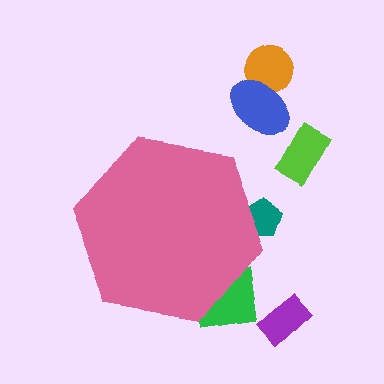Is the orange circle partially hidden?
No, the orange circle is fully visible.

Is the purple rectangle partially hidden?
No, the purple rectangle is fully visible.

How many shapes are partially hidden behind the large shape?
2 shapes are partially hidden.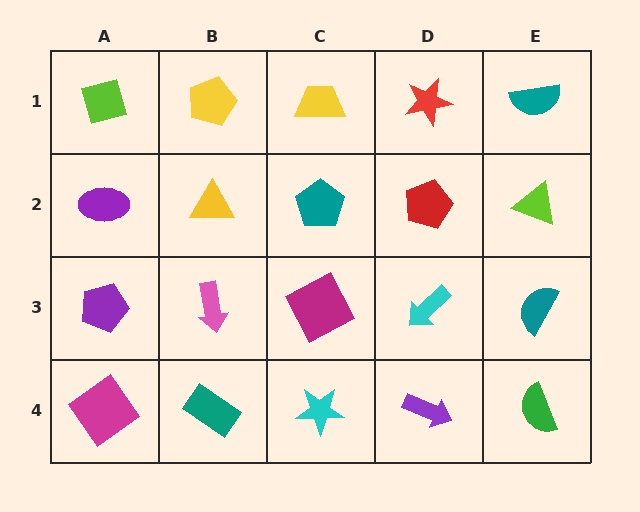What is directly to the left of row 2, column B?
A purple ellipse.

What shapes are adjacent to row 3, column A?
A purple ellipse (row 2, column A), a magenta diamond (row 4, column A), a pink arrow (row 3, column B).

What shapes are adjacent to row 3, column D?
A red pentagon (row 2, column D), a purple arrow (row 4, column D), a magenta square (row 3, column C), a teal semicircle (row 3, column E).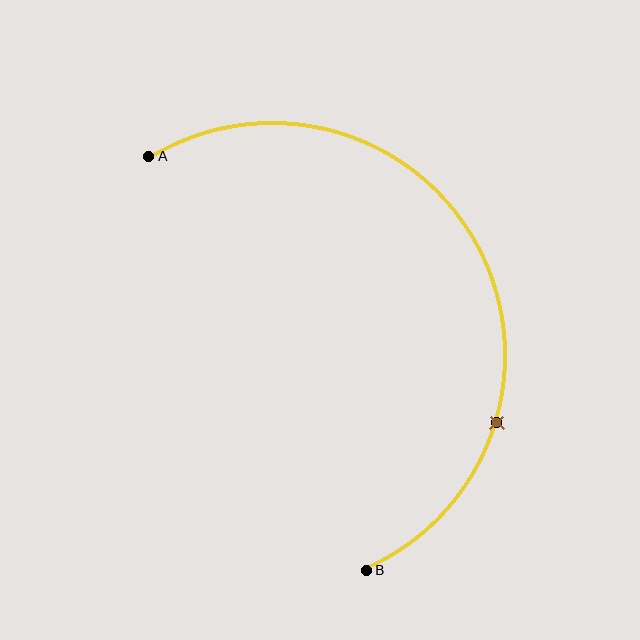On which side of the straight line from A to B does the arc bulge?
The arc bulges to the right of the straight line connecting A and B.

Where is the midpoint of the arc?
The arc midpoint is the point on the curve farthest from the straight line joining A and B. It sits to the right of that line.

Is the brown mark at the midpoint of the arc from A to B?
No. The brown mark lies on the arc but is closer to endpoint B. The arc midpoint would be at the point on the curve equidistant along the arc from both A and B.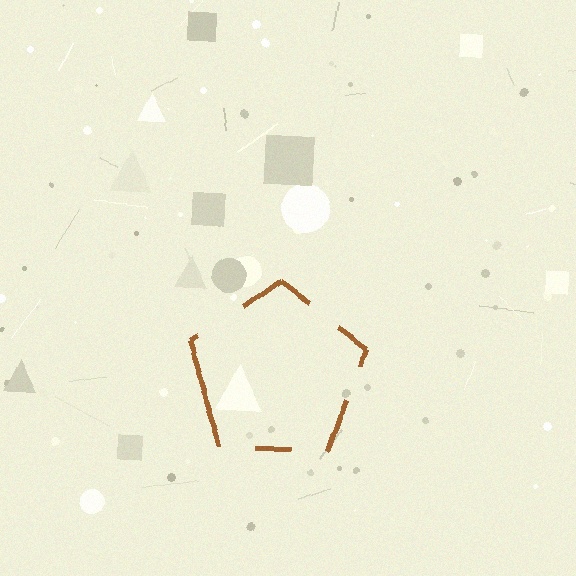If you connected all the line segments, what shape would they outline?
They would outline a pentagon.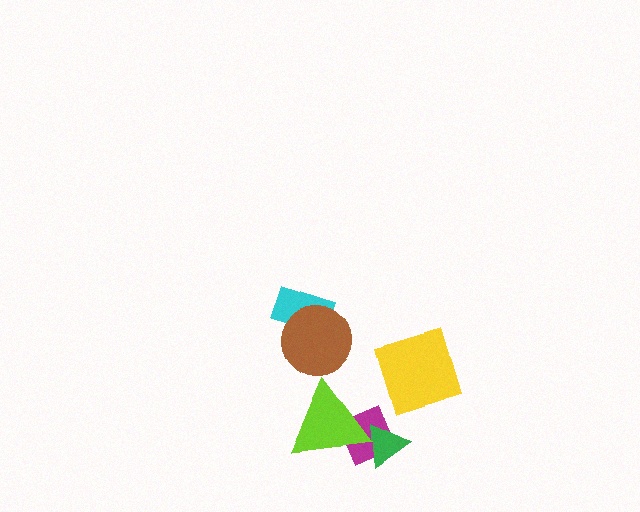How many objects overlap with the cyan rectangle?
1 object overlaps with the cyan rectangle.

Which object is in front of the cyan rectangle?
The brown circle is in front of the cyan rectangle.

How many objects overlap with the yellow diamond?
0 objects overlap with the yellow diamond.